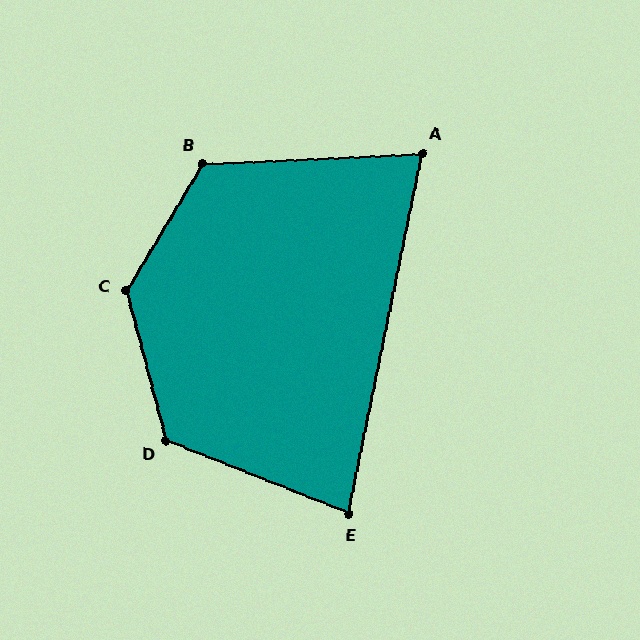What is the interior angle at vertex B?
Approximately 123 degrees (obtuse).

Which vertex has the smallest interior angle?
A, at approximately 76 degrees.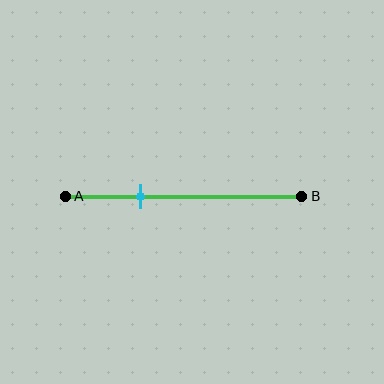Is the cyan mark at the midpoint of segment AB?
No, the mark is at about 30% from A, not at the 50% midpoint.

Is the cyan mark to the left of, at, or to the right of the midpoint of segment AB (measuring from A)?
The cyan mark is to the left of the midpoint of segment AB.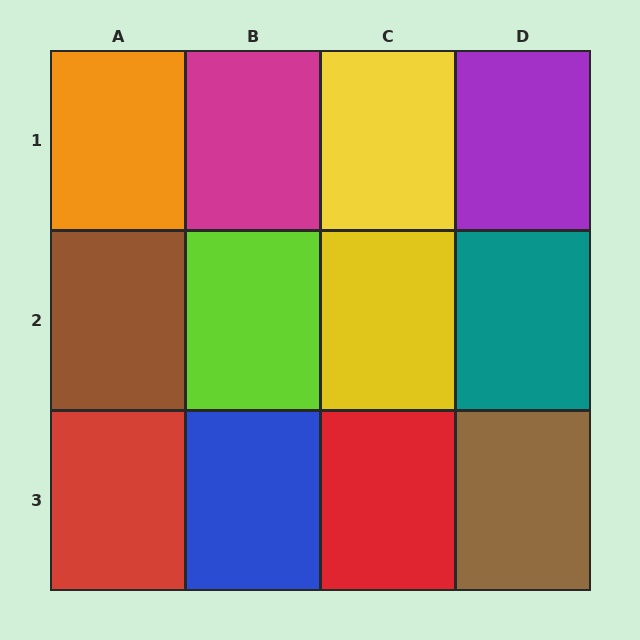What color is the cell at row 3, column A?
Red.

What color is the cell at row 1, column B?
Magenta.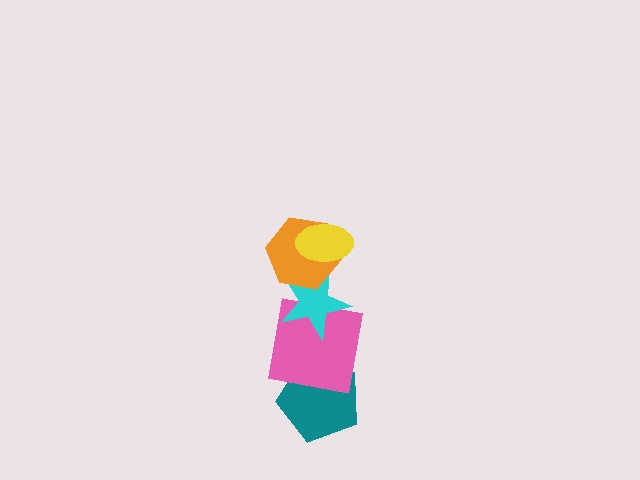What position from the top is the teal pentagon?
The teal pentagon is 5th from the top.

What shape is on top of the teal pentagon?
The pink square is on top of the teal pentagon.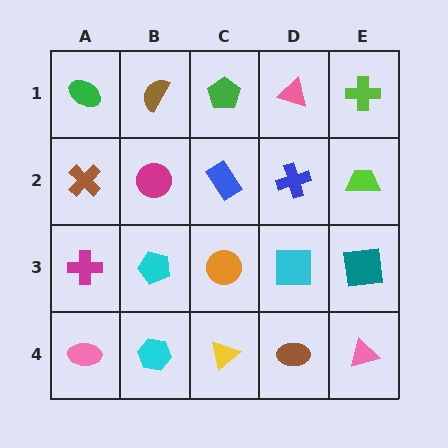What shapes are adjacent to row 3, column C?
A blue rectangle (row 2, column C), a yellow triangle (row 4, column C), a cyan pentagon (row 3, column B), a cyan square (row 3, column D).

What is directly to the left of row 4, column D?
A yellow triangle.